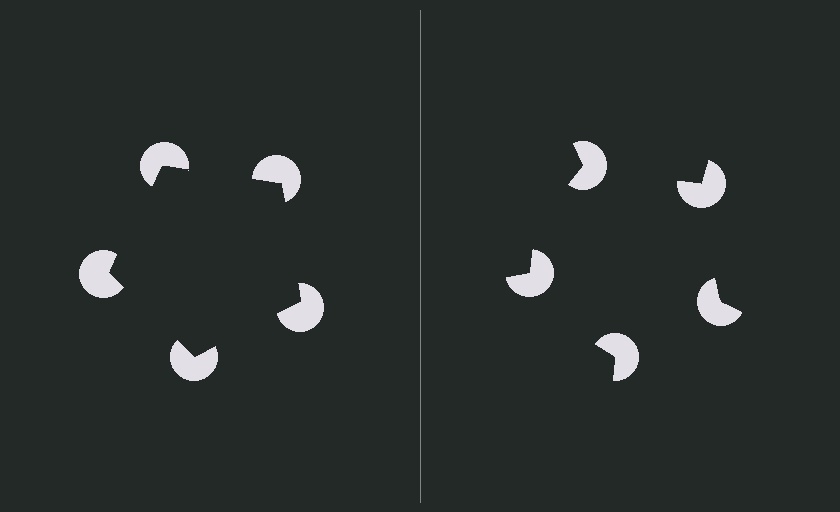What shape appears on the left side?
An illusory pentagon.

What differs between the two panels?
The pac-man discs are positioned identically on both sides; only the wedge orientations differ. On the left they align to a pentagon; on the right they are misaligned.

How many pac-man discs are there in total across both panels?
10 — 5 on each side.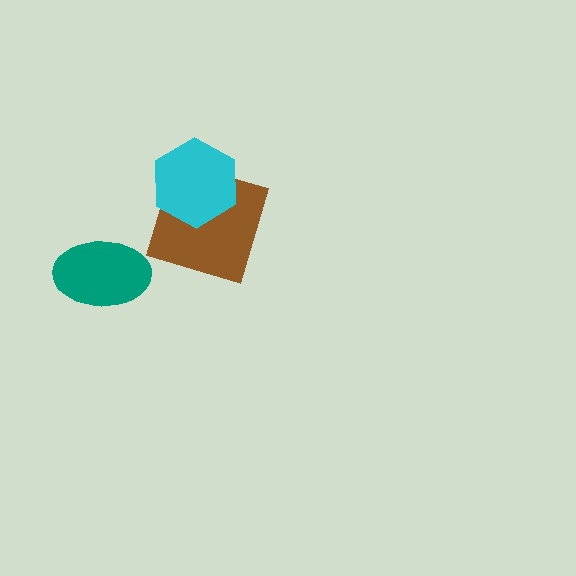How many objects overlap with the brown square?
1 object overlaps with the brown square.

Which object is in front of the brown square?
The cyan hexagon is in front of the brown square.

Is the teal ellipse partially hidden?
No, no other shape covers it.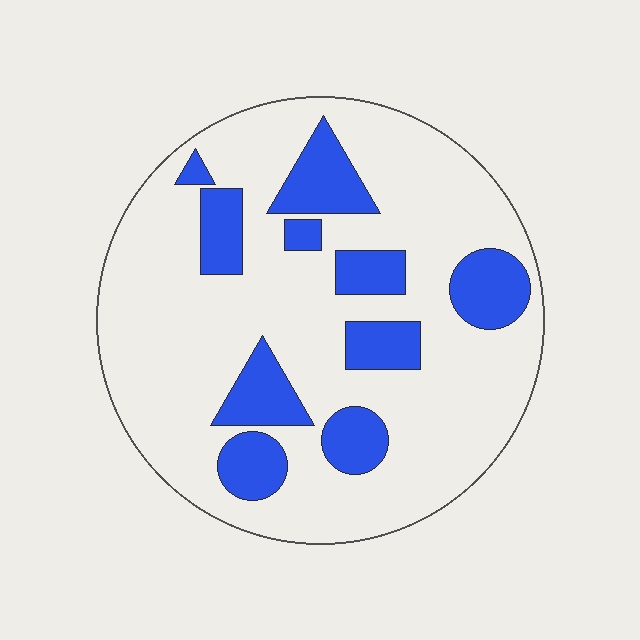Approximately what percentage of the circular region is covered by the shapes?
Approximately 25%.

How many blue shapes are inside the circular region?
10.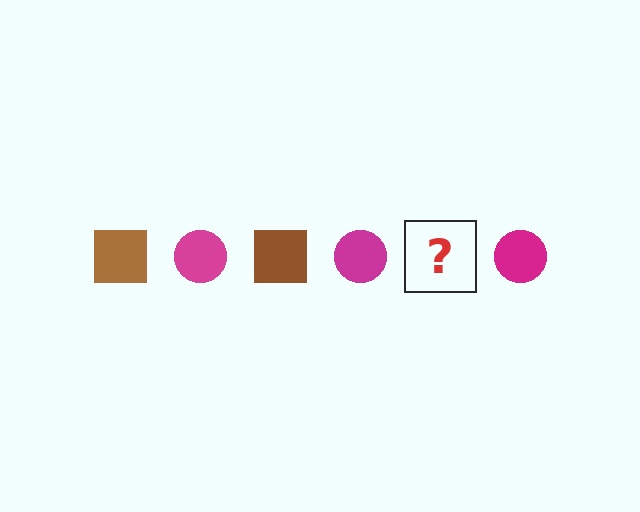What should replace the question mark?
The question mark should be replaced with a brown square.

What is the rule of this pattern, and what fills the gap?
The rule is that the pattern alternates between brown square and magenta circle. The gap should be filled with a brown square.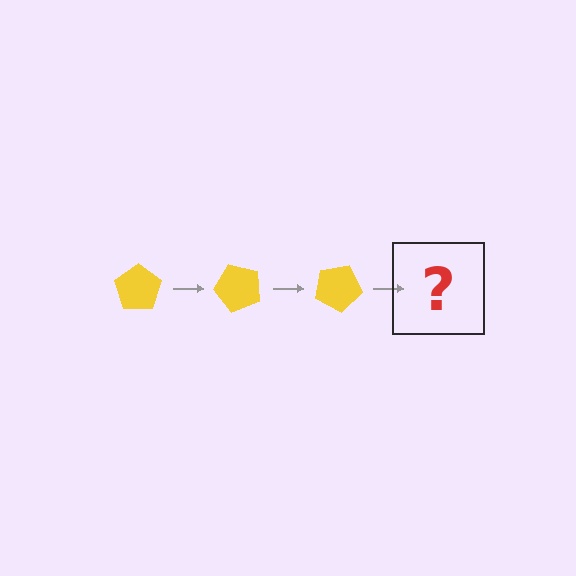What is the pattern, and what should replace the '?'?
The pattern is that the pentagon rotates 50 degrees each step. The '?' should be a yellow pentagon rotated 150 degrees.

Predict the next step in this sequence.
The next step is a yellow pentagon rotated 150 degrees.